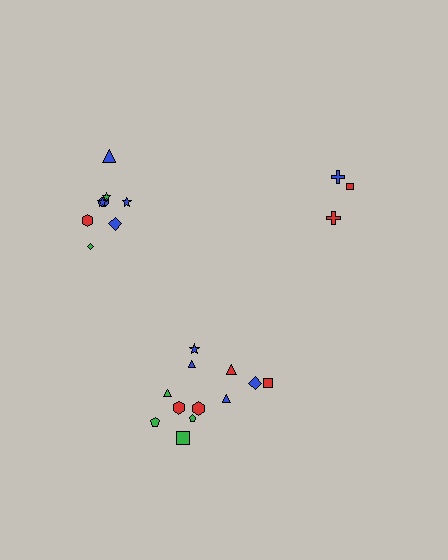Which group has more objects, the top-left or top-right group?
The top-left group.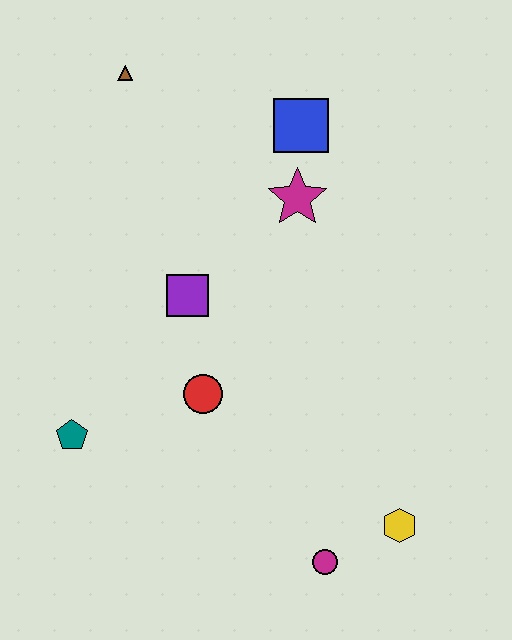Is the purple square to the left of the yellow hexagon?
Yes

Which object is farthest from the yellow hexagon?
The brown triangle is farthest from the yellow hexagon.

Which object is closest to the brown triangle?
The blue square is closest to the brown triangle.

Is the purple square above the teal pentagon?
Yes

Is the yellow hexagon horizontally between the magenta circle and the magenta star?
No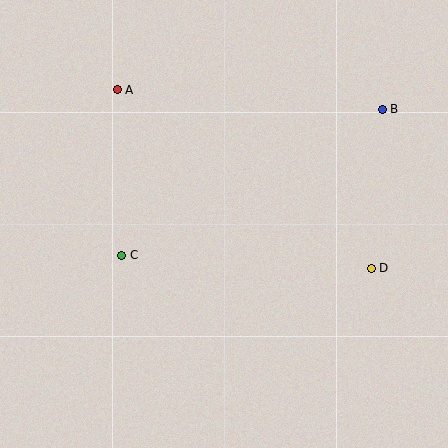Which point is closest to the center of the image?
Point C at (122, 255) is closest to the center.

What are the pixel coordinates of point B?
Point B is at (382, 109).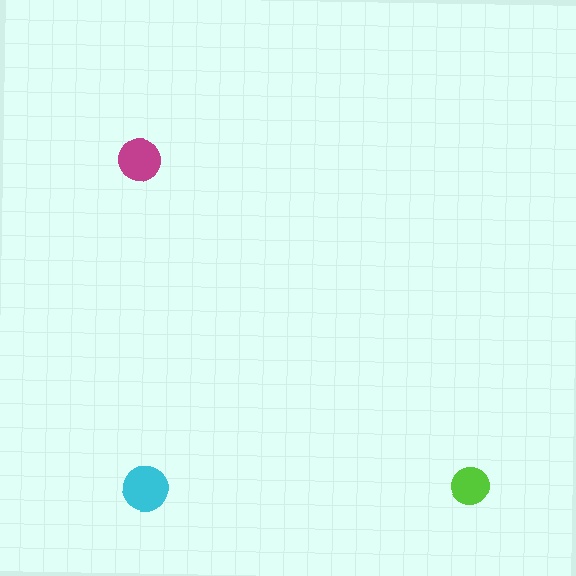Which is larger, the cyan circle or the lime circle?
The cyan one.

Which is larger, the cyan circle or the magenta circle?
The cyan one.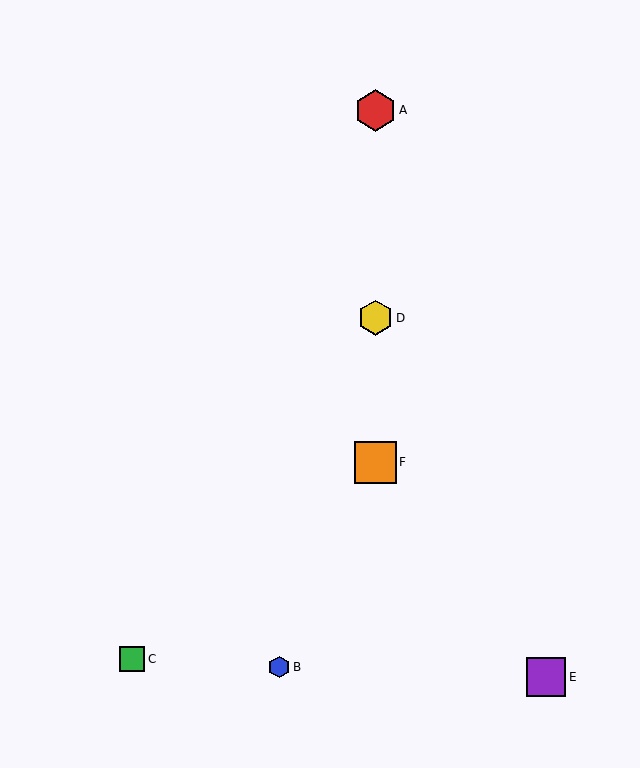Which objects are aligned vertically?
Objects A, D, F are aligned vertically.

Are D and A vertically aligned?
Yes, both are at x≈375.